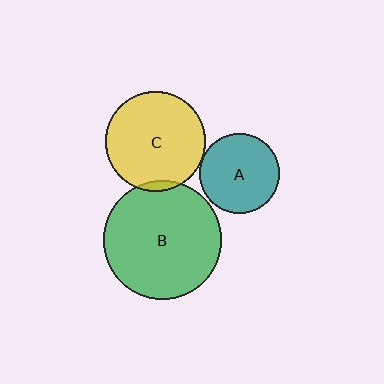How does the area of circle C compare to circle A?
Approximately 1.6 times.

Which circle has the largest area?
Circle B (green).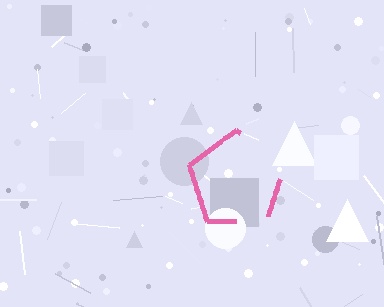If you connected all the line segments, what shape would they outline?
They would outline a pentagon.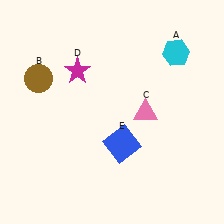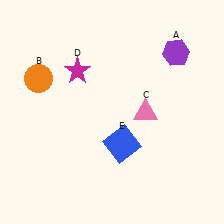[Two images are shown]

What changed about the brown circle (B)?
In Image 1, B is brown. In Image 2, it changed to orange.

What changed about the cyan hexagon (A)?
In Image 1, A is cyan. In Image 2, it changed to purple.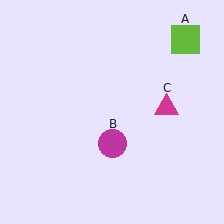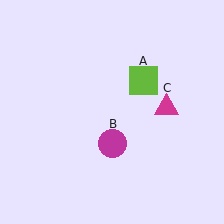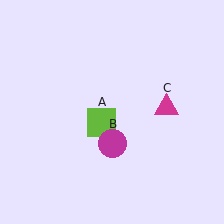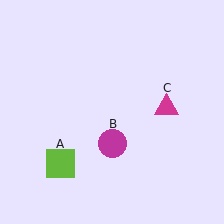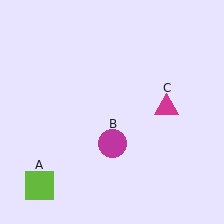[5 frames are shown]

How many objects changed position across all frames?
1 object changed position: lime square (object A).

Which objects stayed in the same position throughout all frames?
Magenta circle (object B) and magenta triangle (object C) remained stationary.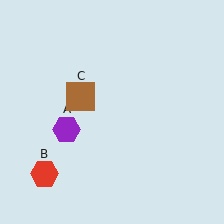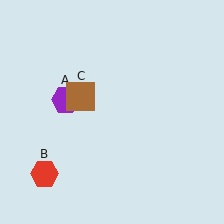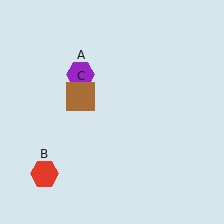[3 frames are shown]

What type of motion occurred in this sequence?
The purple hexagon (object A) rotated clockwise around the center of the scene.